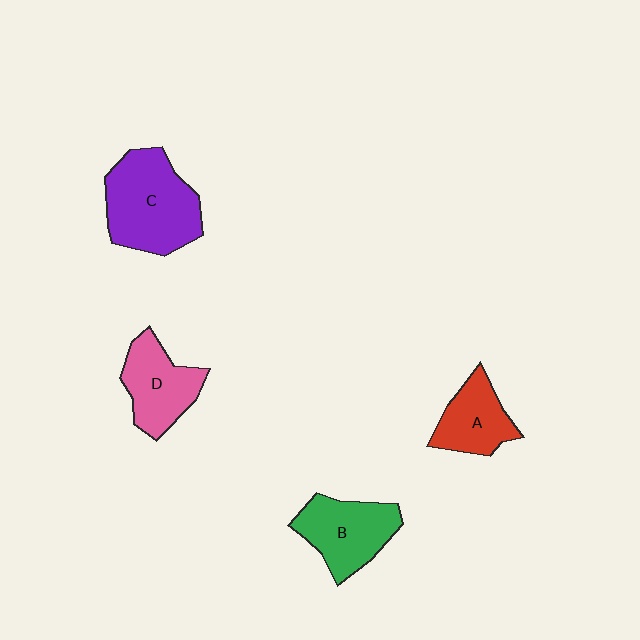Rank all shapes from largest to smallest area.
From largest to smallest: C (purple), B (green), D (pink), A (red).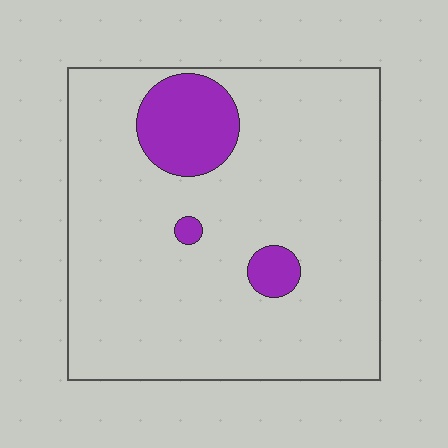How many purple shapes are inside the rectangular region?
3.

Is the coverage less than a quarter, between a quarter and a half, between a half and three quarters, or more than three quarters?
Less than a quarter.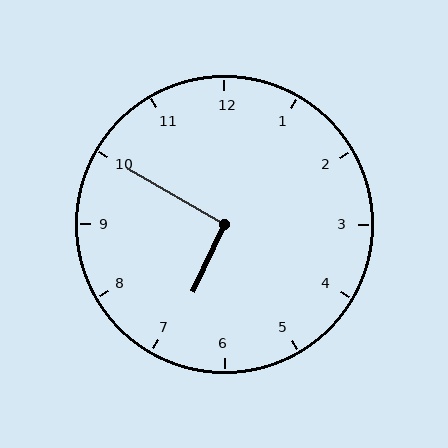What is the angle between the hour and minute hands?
Approximately 95 degrees.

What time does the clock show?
6:50.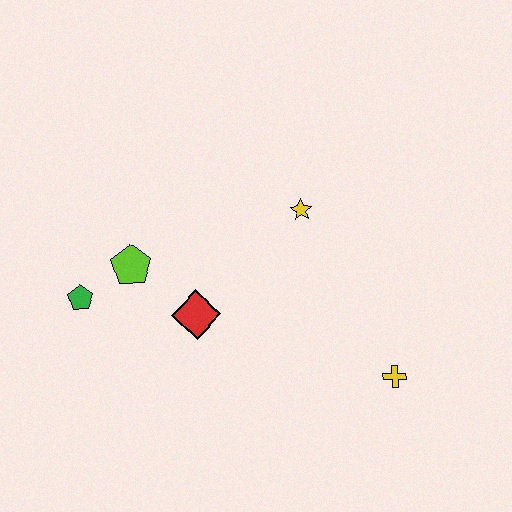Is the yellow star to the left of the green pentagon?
No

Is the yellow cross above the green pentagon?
No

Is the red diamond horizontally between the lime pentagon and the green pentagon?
No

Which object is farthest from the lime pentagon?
The yellow cross is farthest from the lime pentagon.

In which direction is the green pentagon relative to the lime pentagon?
The green pentagon is to the left of the lime pentagon.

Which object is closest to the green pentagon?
The lime pentagon is closest to the green pentagon.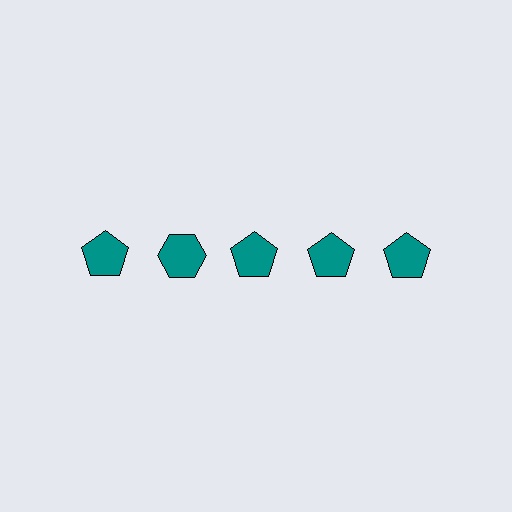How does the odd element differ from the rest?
It has a different shape: hexagon instead of pentagon.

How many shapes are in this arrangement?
There are 5 shapes arranged in a grid pattern.